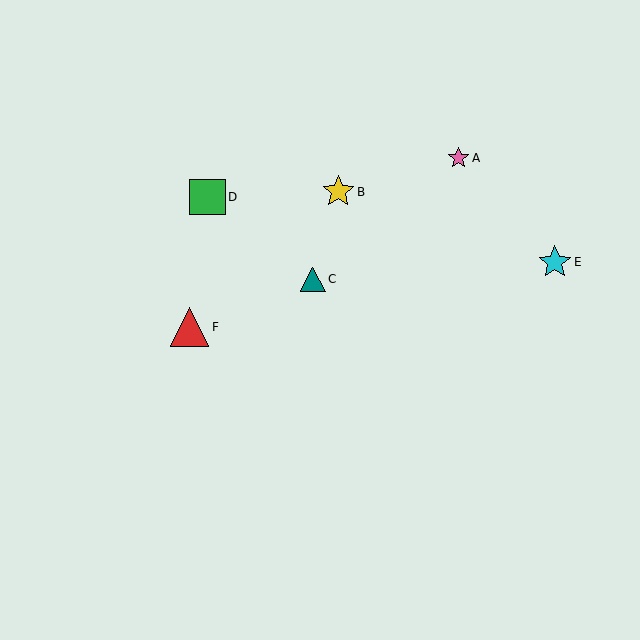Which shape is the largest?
The red triangle (labeled F) is the largest.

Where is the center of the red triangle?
The center of the red triangle is at (189, 327).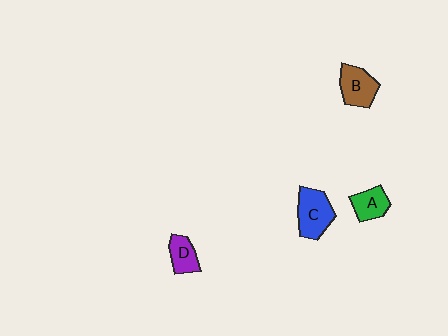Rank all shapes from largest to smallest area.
From largest to smallest: C (blue), B (brown), A (green), D (purple).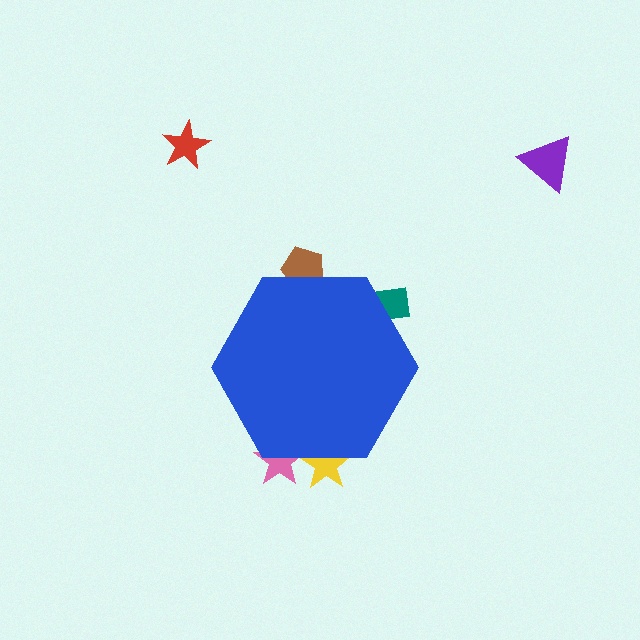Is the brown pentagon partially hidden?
Yes, the brown pentagon is partially hidden behind the blue hexagon.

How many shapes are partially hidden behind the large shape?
4 shapes are partially hidden.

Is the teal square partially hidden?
Yes, the teal square is partially hidden behind the blue hexagon.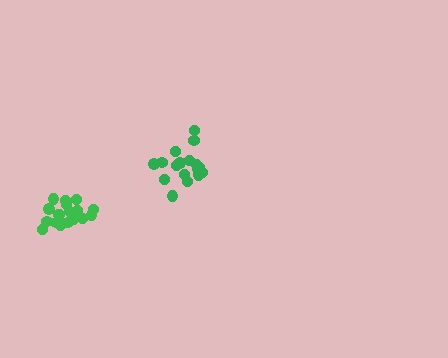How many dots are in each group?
Group 1: 19 dots, Group 2: 18 dots (37 total).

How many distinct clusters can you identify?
There are 2 distinct clusters.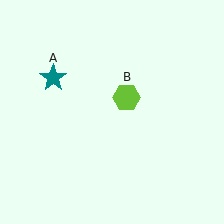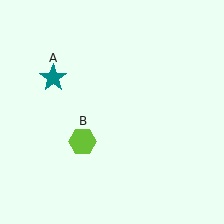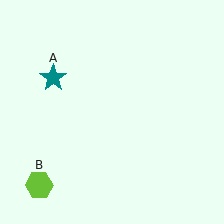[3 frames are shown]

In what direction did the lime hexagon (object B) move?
The lime hexagon (object B) moved down and to the left.